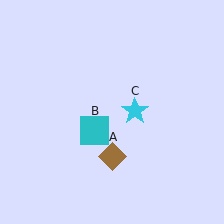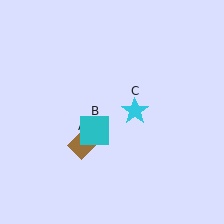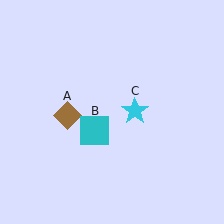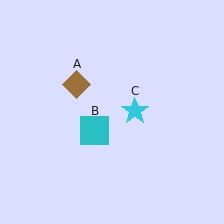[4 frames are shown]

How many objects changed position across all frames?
1 object changed position: brown diamond (object A).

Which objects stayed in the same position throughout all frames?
Cyan square (object B) and cyan star (object C) remained stationary.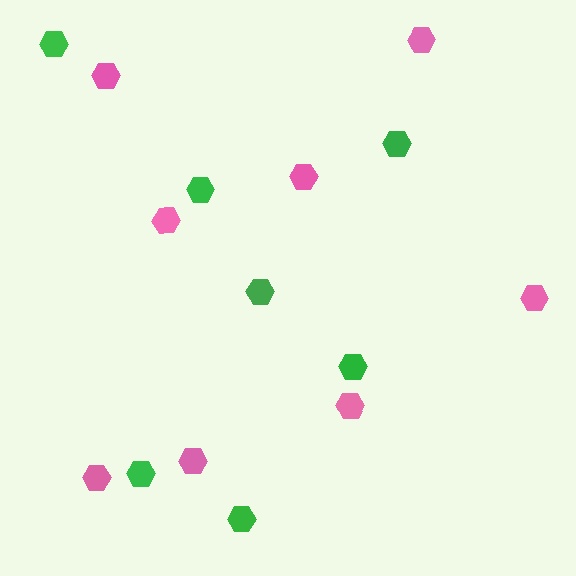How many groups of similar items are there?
There are 2 groups: one group of green hexagons (7) and one group of pink hexagons (8).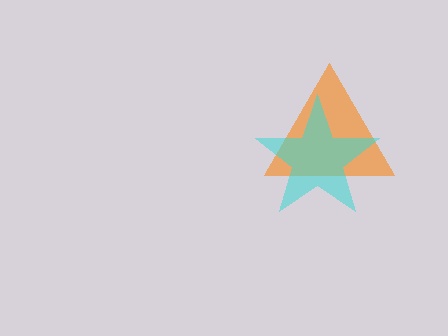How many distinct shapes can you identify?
There are 2 distinct shapes: an orange triangle, a cyan star.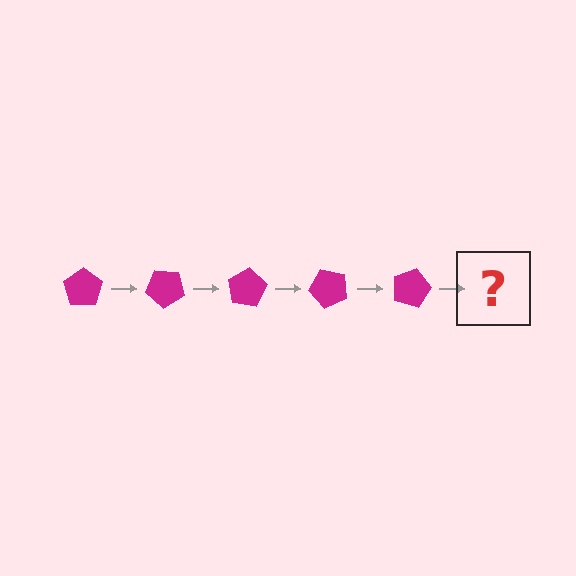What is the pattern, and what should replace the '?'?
The pattern is that the pentagon rotates 40 degrees each step. The '?' should be a magenta pentagon rotated 200 degrees.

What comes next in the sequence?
The next element should be a magenta pentagon rotated 200 degrees.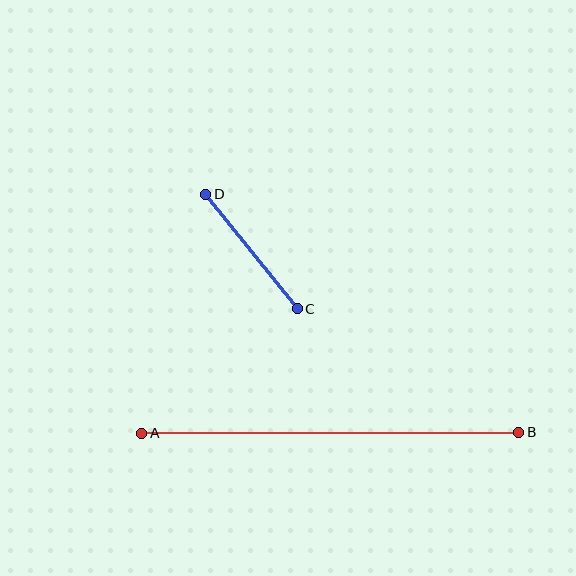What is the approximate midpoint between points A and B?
The midpoint is at approximately (330, 433) pixels.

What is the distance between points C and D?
The distance is approximately 147 pixels.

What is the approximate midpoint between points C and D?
The midpoint is at approximately (252, 252) pixels.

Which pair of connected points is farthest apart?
Points A and B are farthest apart.